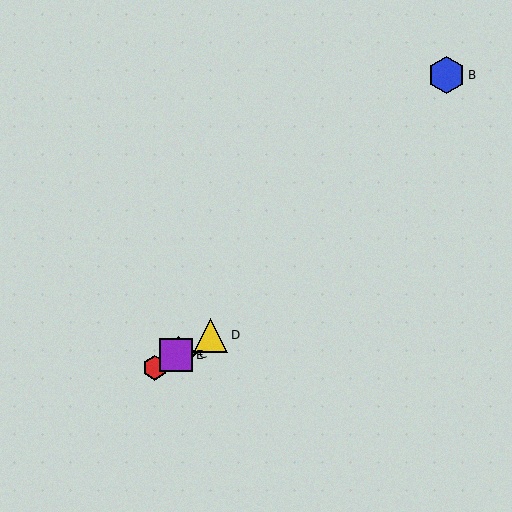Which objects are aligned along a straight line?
Objects A, C, D, E are aligned along a straight line.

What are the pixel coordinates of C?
Object C is at (179, 354).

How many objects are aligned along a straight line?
4 objects (A, C, D, E) are aligned along a straight line.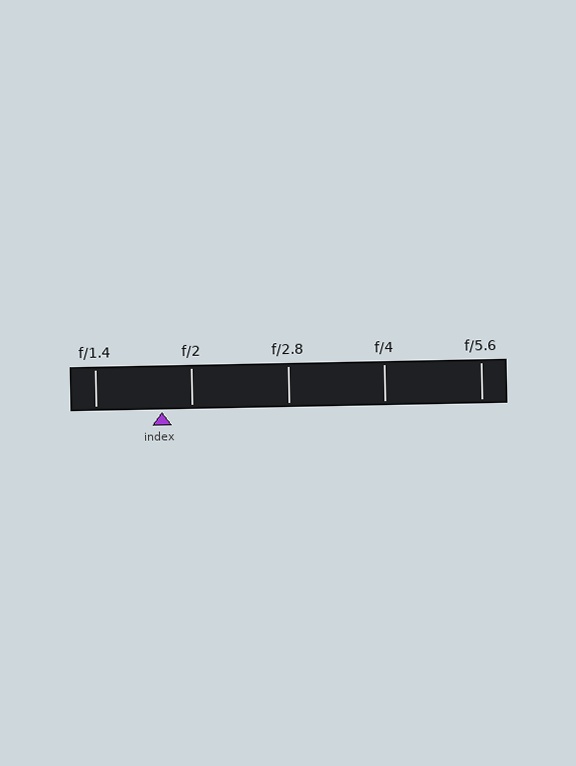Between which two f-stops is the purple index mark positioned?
The index mark is between f/1.4 and f/2.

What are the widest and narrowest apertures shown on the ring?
The widest aperture shown is f/1.4 and the narrowest is f/5.6.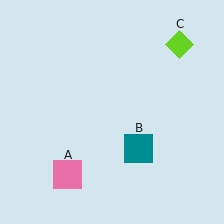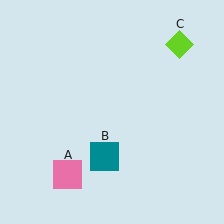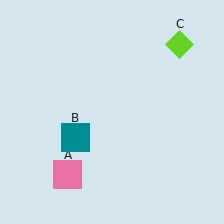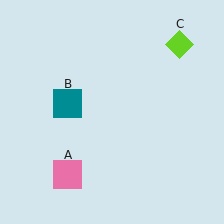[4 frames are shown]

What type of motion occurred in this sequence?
The teal square (object B) rotated clockwise around the center of the scene.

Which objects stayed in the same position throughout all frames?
Pink square (object A) and lime diamond (object C) remained stationary.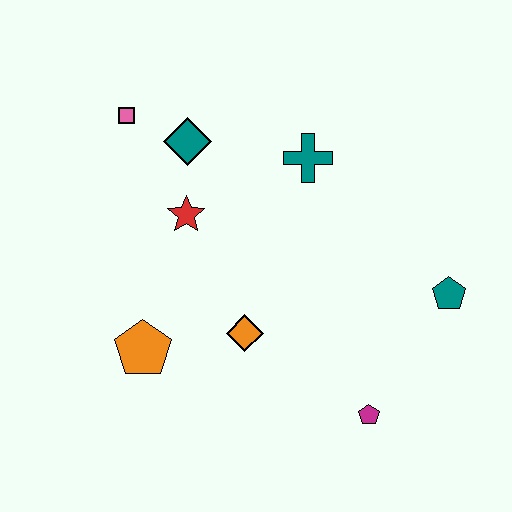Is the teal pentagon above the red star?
No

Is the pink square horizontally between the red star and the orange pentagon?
No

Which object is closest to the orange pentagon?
The orange diamond is closest to the orange pentagon.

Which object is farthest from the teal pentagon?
The pink square is farthest from the teal pentagon.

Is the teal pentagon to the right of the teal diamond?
Yes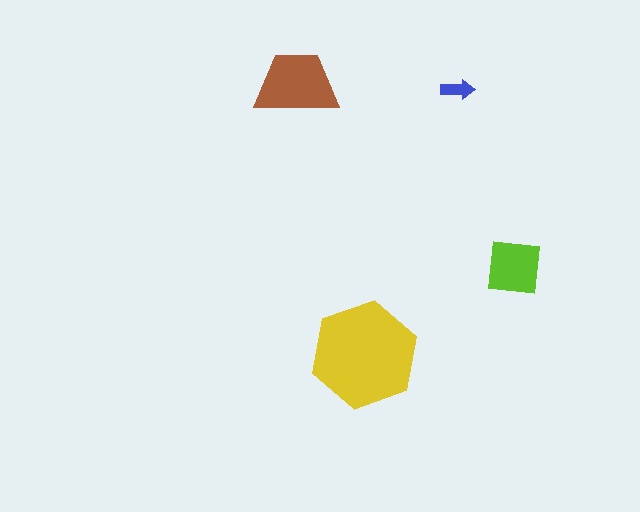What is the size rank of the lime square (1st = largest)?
3rd.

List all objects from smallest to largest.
The blue arrow, the lime square, the brown trapezoid, the yellow hexagon.